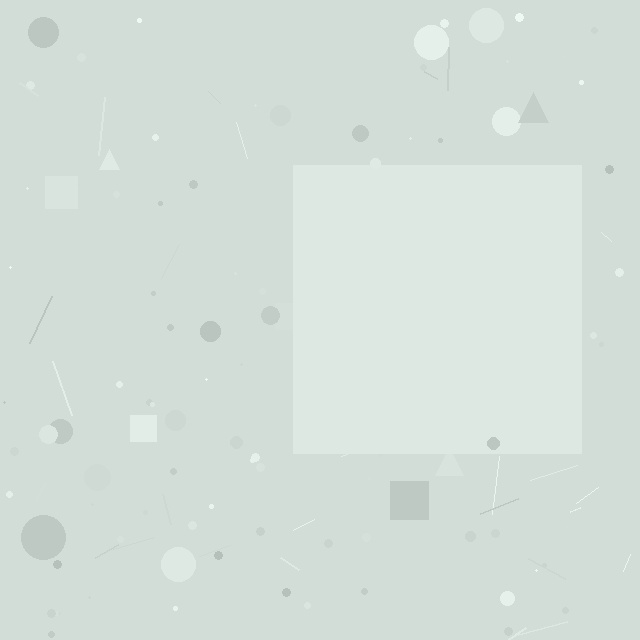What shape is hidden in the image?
A square is hidden in the image.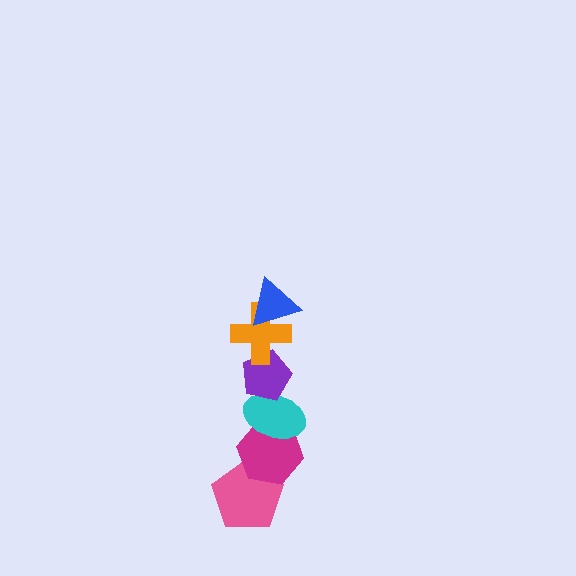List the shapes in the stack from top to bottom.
From top to bottom: the blue triangle, the orange cross, the purple pentagon, the cyan ellipse, the magenta hexagon, the pink pentagon.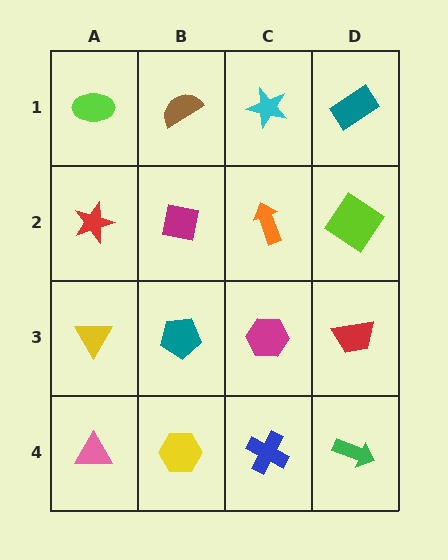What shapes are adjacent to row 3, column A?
A red star (row 2, column A), a pink triangle (row 4, column A), a teal pentagon (row 3, column B).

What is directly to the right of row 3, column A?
A teal pentagon.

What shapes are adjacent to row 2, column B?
A brown semicircle (row 1, column B), a teal pentagon (row 3, column B), a red star (row 2, column A), an orange arrow (row 2, column C).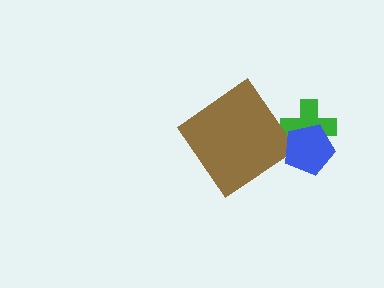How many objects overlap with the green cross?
1 object overlaps with the green cross.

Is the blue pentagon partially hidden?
No, no other shape covers it.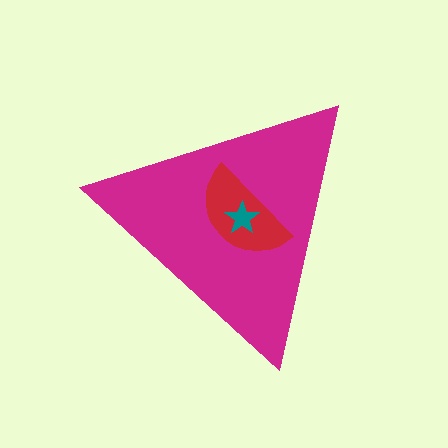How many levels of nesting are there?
3.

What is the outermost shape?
The magenta triangle.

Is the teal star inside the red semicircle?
Yes.